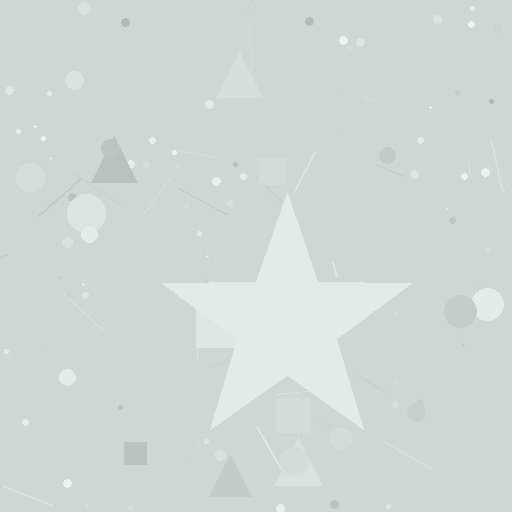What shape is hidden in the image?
A star is hidden in the image.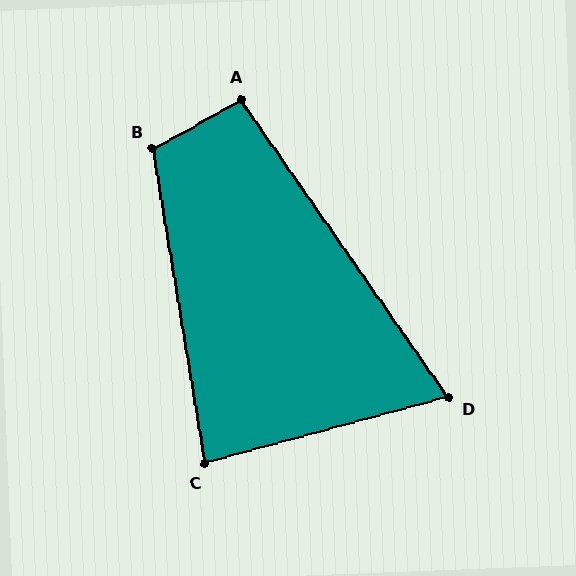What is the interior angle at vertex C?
Approximately 84 degrees (acute).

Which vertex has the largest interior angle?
B, at approximately 110 degrees.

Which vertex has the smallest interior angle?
D, at approximately 70 degrees.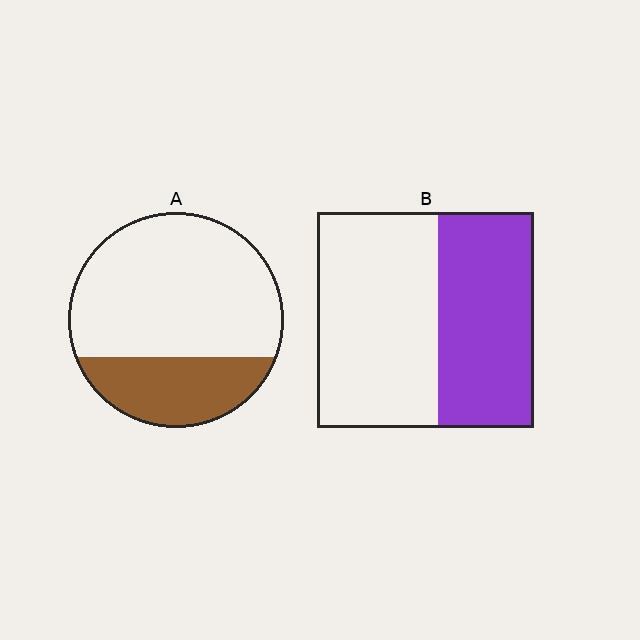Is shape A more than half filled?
No.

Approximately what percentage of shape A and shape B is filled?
A is approximately 30% and B is approximately 45%.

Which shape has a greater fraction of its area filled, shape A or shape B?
Shape B.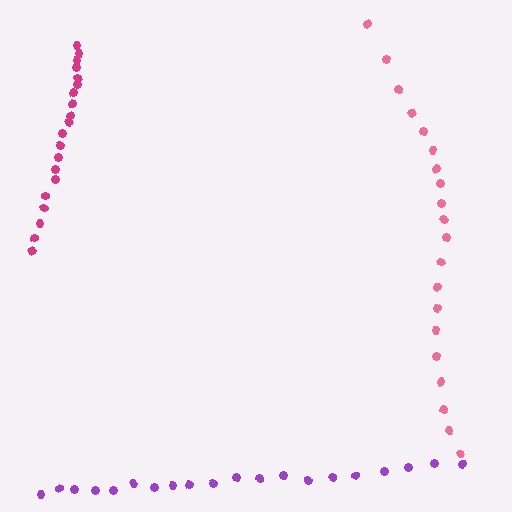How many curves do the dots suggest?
There are 3 distinct paths.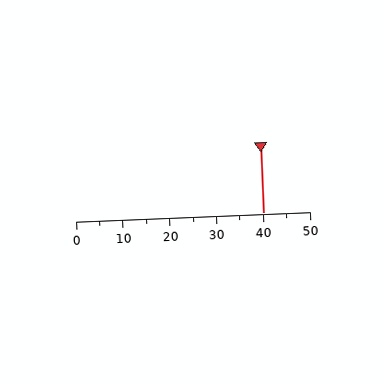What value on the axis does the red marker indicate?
The marker indicates approximately 40.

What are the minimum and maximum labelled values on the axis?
The axis runs from 0 to 50.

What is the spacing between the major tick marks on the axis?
The major ticks are spaced 10 apart.